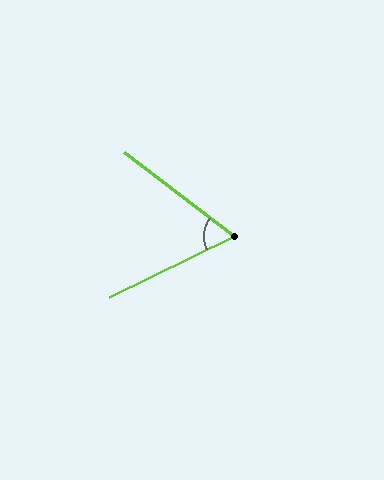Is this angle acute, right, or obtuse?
It is acute.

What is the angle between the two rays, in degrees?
Approximately 64 degrees.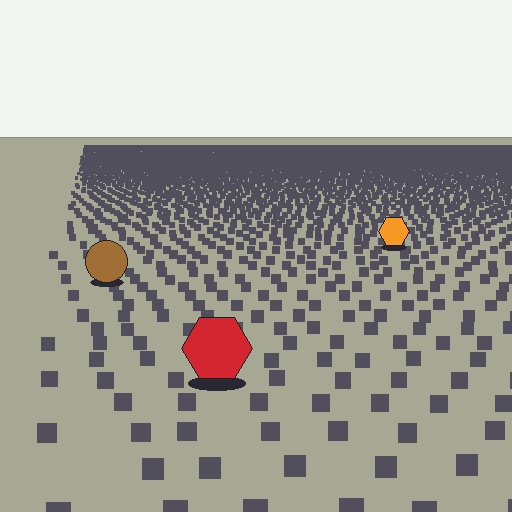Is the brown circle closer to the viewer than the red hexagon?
No. The red hexagon is closer — you can tell from the texture gradient: the ground texture is coarser near it.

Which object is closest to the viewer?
The red hexagon is closest. The texture marks near it are larger and more spread out.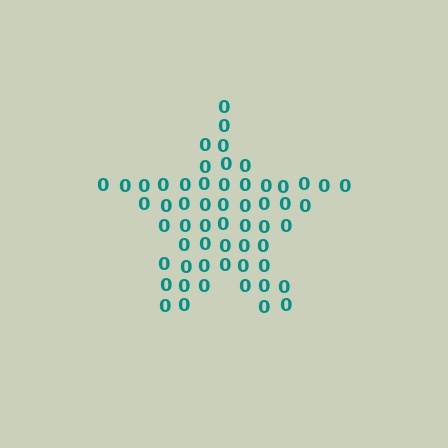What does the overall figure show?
The overall figure shows a star.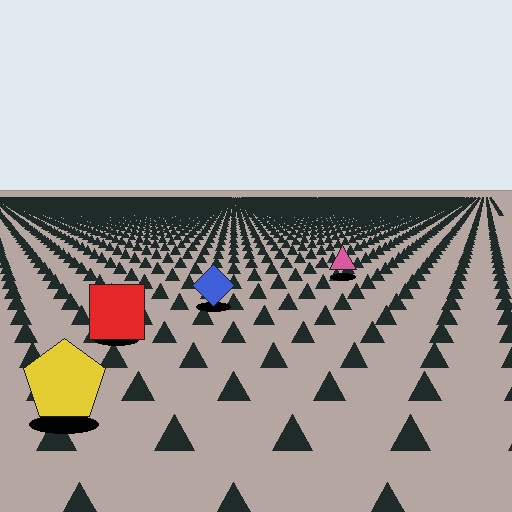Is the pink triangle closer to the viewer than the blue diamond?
No. The blue diamond is closer — you can tell from the texture gradient: the ground texture is coarser near it.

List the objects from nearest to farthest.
From nearest to farthest: the yellow pentagon, the red square, the blue diamond, the pink triangle.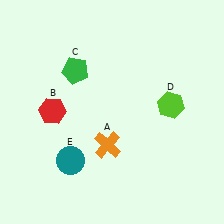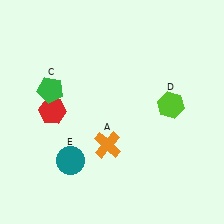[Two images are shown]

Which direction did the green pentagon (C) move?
The green pentagon (C) moved left.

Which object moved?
The green pentagon (C) moved left.